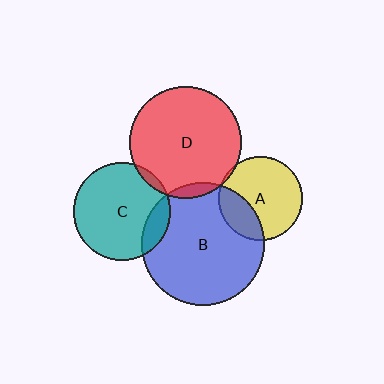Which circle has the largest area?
Circle B (blue).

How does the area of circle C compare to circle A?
Approximately 1.3 times.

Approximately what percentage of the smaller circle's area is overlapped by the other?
Approximately 5%.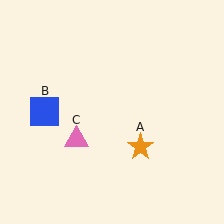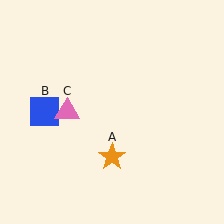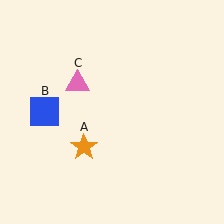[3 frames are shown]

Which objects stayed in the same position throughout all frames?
Blue square (object B) remained stationary.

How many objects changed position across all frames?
2 objects changed position: orange star (object A), pink triangle (object C).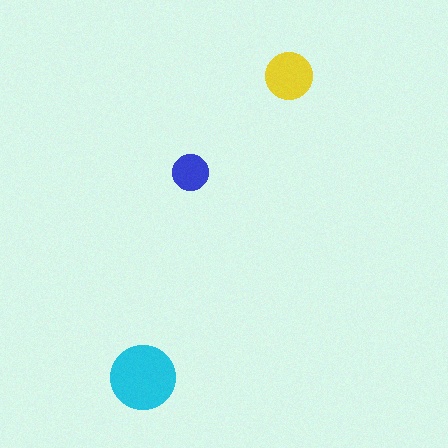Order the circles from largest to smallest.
the cyan one, the yellow one, the blue one.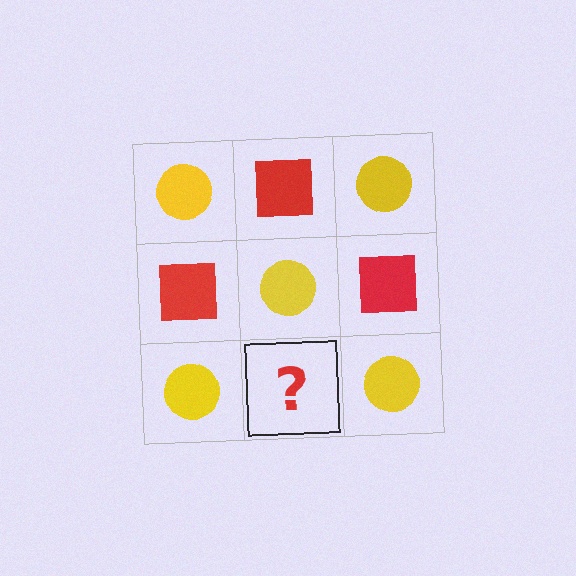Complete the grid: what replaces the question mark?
The question mark should be replaced with a red square.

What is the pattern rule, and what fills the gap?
The rule is that it alternates yellow circle and red square in a checkerboard pattern. The gap should be filled with a red square.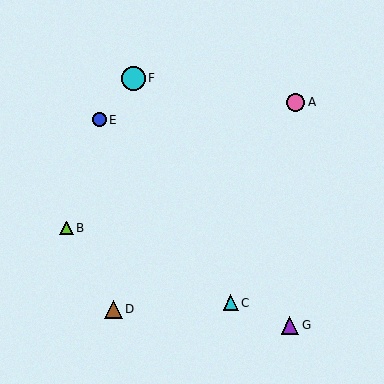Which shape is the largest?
The cyan circle (labeled F) is the largest.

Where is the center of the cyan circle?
The center of the cyan circle is at (133, 78).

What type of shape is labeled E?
Shape E is a blue circle.